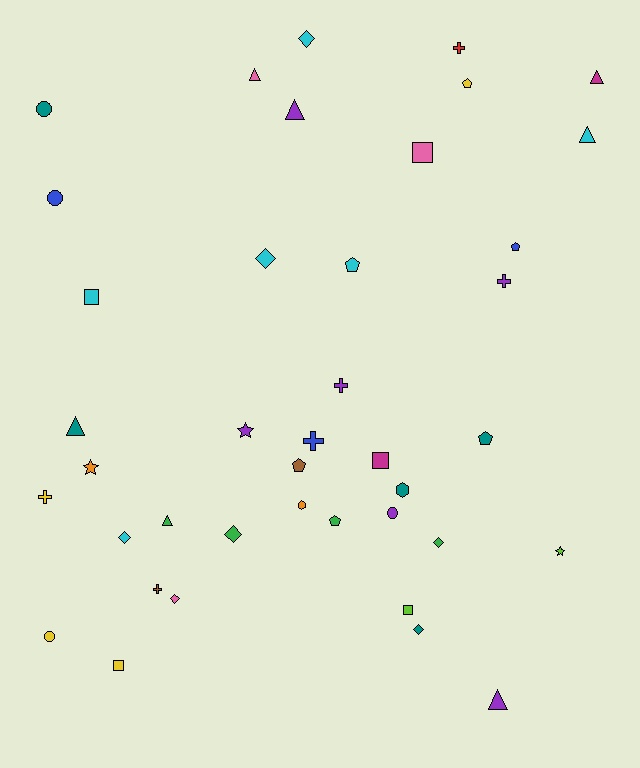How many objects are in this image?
There are 40 objects.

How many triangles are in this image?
There are 7 triangles.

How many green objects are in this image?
There are 4 green objects.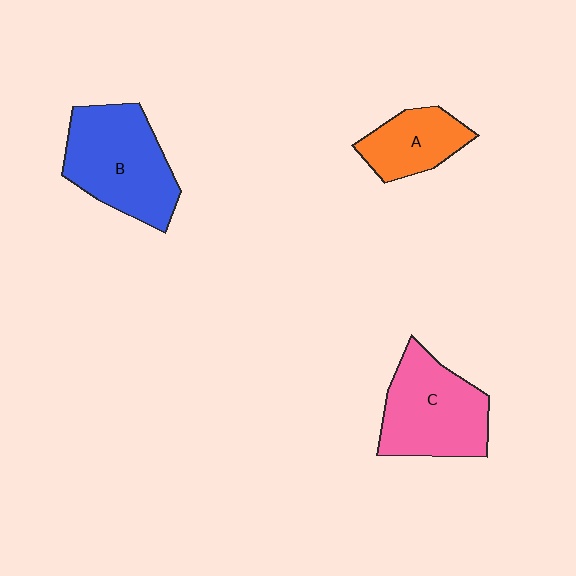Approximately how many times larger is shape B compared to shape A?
Approximately 1.8 times.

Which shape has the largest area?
Shape B (blue).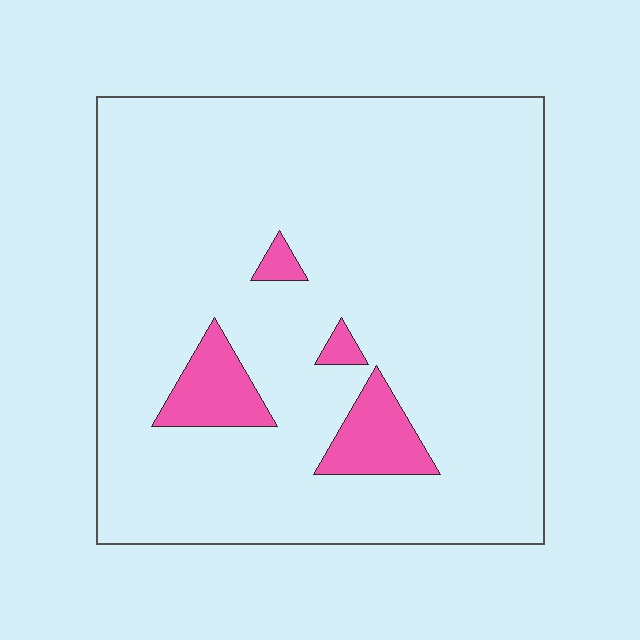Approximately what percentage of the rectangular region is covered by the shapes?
Approximately 10%.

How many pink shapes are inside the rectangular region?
4.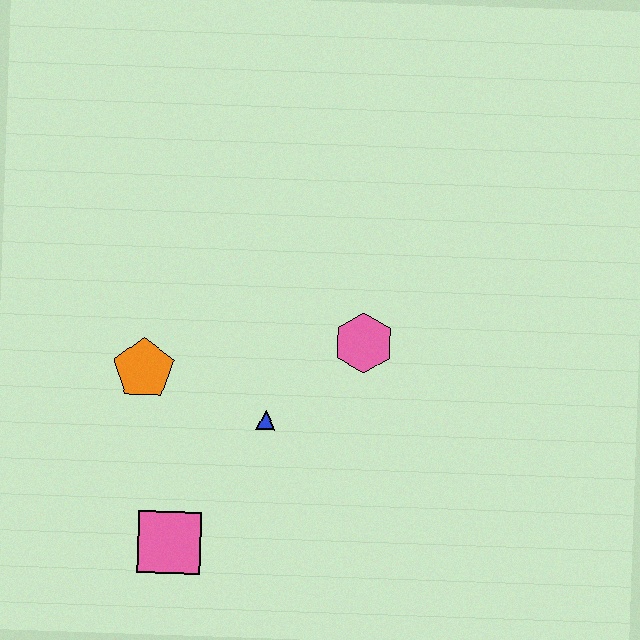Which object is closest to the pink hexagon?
The blue triangle is closest to the pink hexagon.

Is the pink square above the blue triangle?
No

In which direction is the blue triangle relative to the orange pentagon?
The blue triangle is to the right of the orange pentagon.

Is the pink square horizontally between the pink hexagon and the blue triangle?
No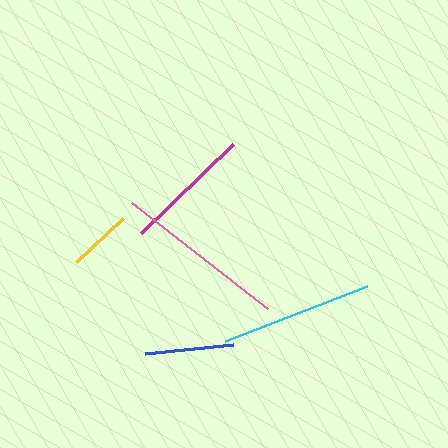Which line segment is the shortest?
The yellow line is the shortest at approximately 65 pixels.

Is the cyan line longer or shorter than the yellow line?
The cyan line is longer than the yellow line.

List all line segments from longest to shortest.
From longest to shortest: pink, cyan, magenta, blue, yellow.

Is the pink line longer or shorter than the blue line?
The pink line is longer than the blue line.